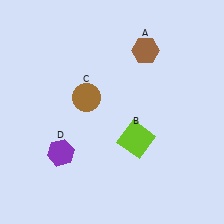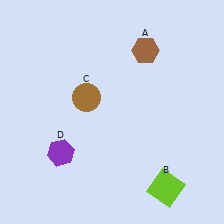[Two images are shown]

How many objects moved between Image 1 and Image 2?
1 object moved between the two images.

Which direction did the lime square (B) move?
The lime square (B) moved down.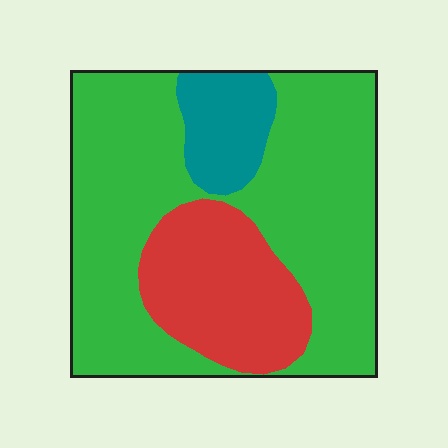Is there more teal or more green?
Green.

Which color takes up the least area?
Teal, at roughly 10%.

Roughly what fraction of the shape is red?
Red covers 23% of the shape.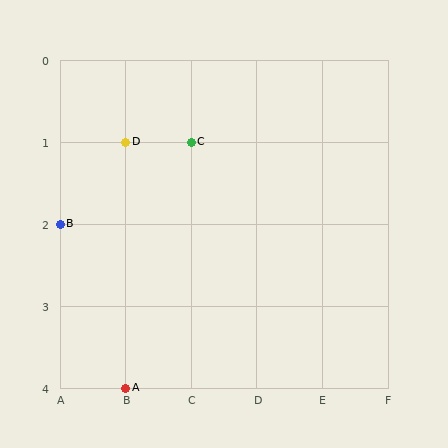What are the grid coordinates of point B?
Point B is at grid coordinates (A, 2).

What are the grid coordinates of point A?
Point A is at grid coordinates (B, 4).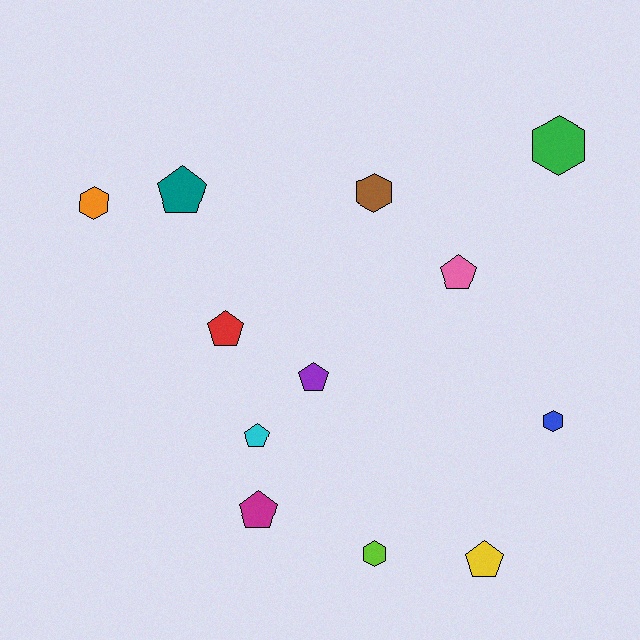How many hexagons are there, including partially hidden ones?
There are 5 hexagons.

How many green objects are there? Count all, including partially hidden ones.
There is 1 green object.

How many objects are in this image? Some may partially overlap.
There are 12 objects.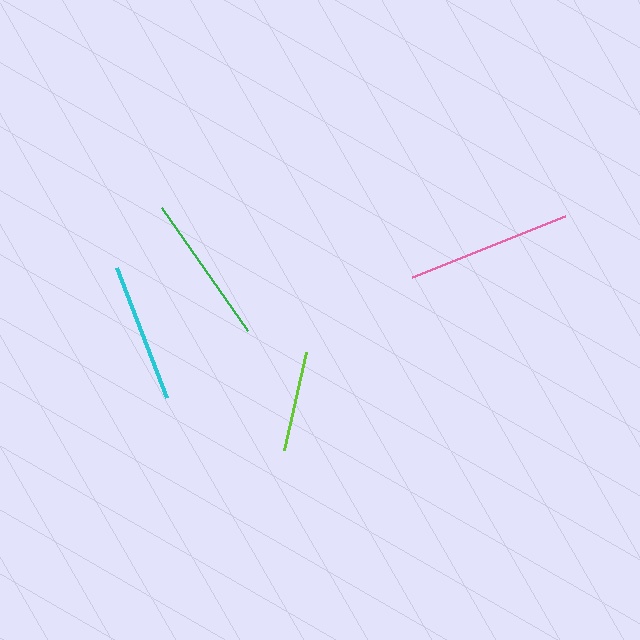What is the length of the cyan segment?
The cyan segment is approximately 139 pixels long.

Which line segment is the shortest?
The lime line is the shortest at approximately 100 pixels.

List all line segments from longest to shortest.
From longest to shortest: pink, green, cyan, lime.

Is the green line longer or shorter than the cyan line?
The green line is longer than the cyan line.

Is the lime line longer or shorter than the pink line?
The pink line is longer than the lime line.